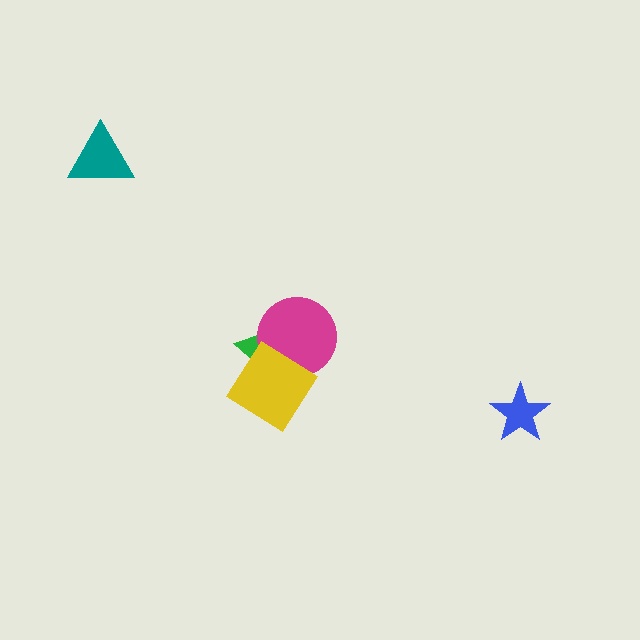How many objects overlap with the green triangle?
2 objects overlap with the green triangle.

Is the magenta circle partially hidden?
Yes, it is partially covered by another shape.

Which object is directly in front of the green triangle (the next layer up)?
The magenta circle is directly in front of the green triangle.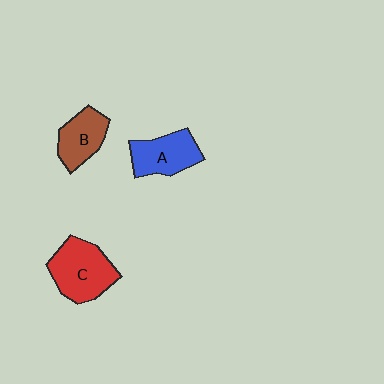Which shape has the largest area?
Shape C (red).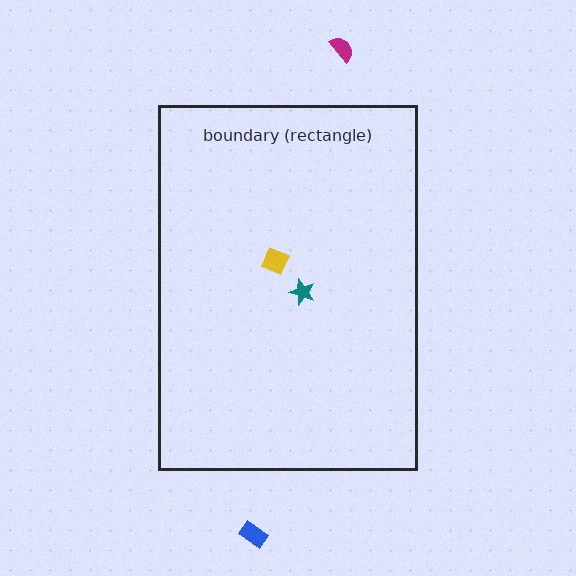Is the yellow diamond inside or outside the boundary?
Inside.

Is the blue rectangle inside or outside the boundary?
Outside.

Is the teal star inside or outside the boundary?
Inside.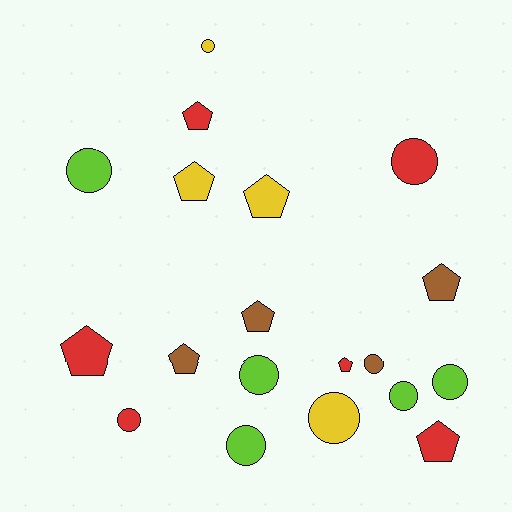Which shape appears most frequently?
Circle, with 10 objects.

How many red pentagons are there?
There are 4 red pentagons.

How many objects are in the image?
There are 19 objects.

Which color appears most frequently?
Red, with 6 objects.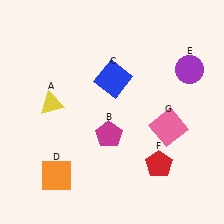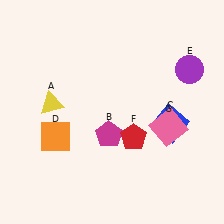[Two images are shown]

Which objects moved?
The objects that moved are: the blue square (C), the orange square (D), the red pentagon (F).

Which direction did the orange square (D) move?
The orange square (D) moved up.